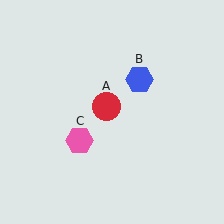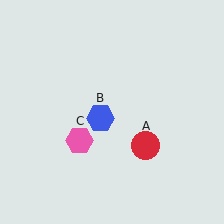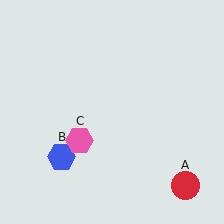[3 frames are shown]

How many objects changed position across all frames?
2 objects changed position: red circle (object A), blue hexagon (object B).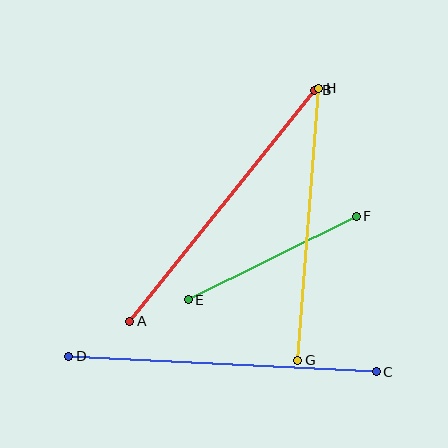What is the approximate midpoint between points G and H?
The midpoint is at approximately (308, 224) pixels.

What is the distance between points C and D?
The distance is approximately 308 pixels.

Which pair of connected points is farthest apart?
Points C and D are farthest apart.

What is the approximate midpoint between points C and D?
The midpoint is at approximately (222, 364) pixels.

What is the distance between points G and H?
The distance is approximately 273 pixels.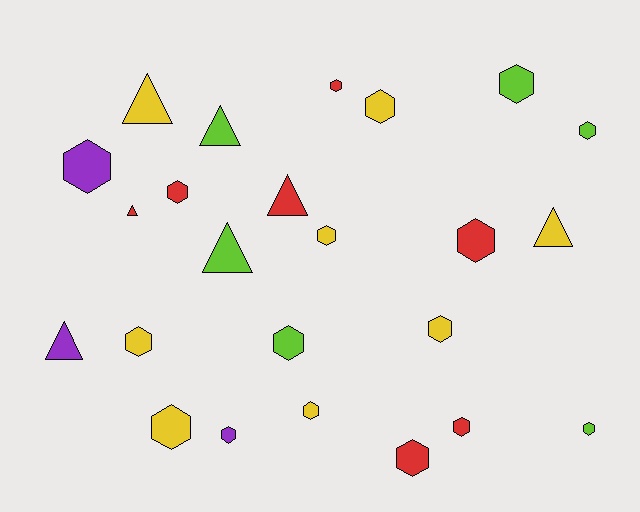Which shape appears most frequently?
Hexagon, with 17 objects.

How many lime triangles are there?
There are 2 lime triangles.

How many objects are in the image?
There are 24 objects.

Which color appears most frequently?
Yellow, with 8 objects.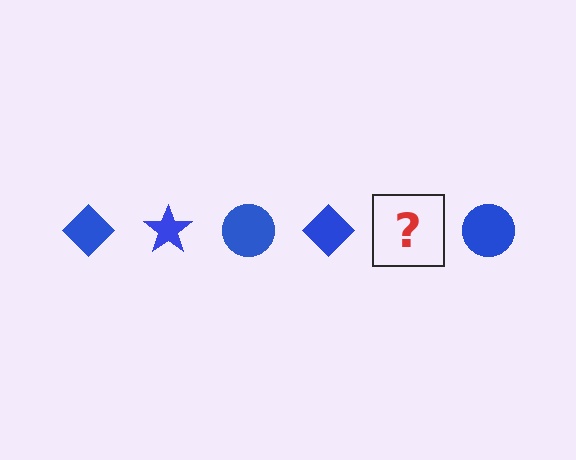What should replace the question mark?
The question mark should be replaced with a blue star.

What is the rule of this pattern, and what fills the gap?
The rule is that the pattern cycles through diamond, star, circle shapes in blue. The gap should be filled with a blue star.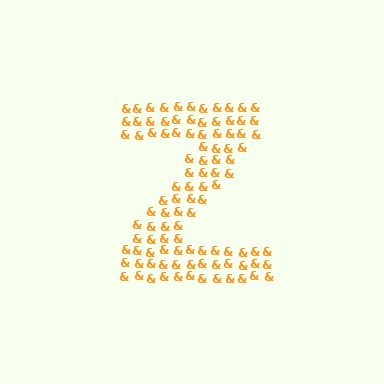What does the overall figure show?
The overall figure shows the letter Z.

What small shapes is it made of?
It is made of small ampersands.